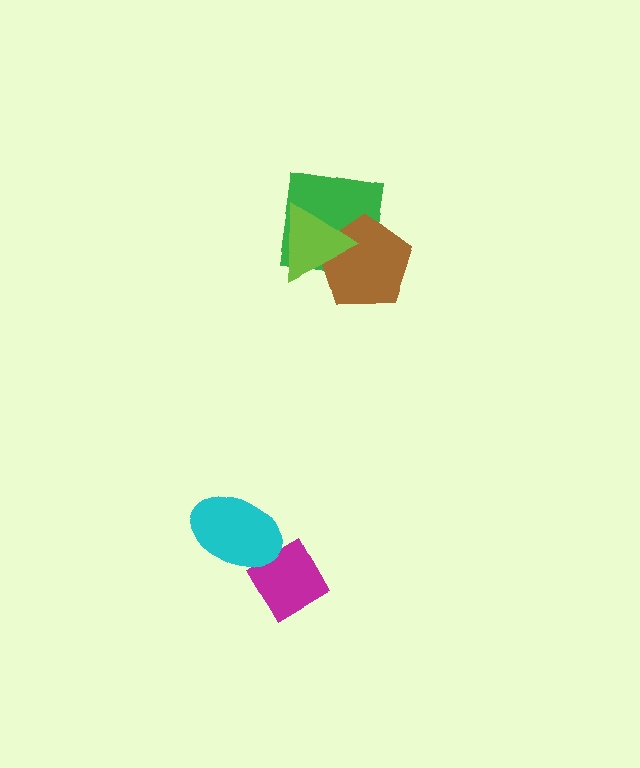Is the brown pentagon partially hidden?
Yes, it is partially covered by another shape.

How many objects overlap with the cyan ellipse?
1 object overlaps with the cyan ellipse.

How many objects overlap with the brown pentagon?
2 objects overlap with the brown pentagon.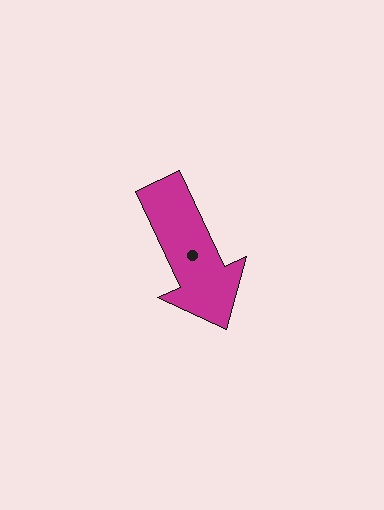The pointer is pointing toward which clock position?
Roughly 5 o'clock.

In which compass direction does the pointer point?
Southeast.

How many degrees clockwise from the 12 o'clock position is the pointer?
Approximately 155 degrees.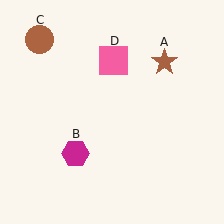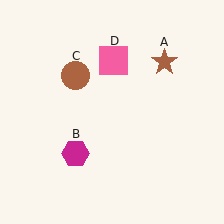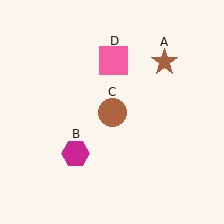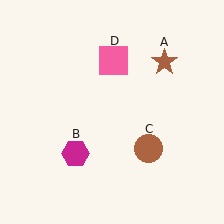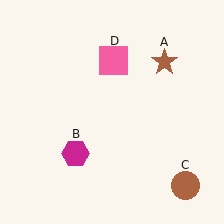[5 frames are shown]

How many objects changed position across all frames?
1 object changed position: brown circle (object C).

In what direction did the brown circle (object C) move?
The brown circle (object C) moved down and to the right.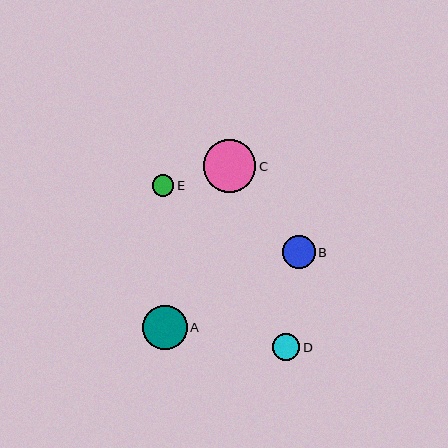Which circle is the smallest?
Circle E is the smallest with a size of approximately 22 pixels.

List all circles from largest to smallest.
From largest to smallest: C, A, B, D, E.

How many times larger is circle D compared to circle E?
Circle D is approximately 1.2 times the size of circle E.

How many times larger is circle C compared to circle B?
Circle C is approximately 1.6 times the size of circle B.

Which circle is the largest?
Circle C is the largest with a size of approximately 52 pixels.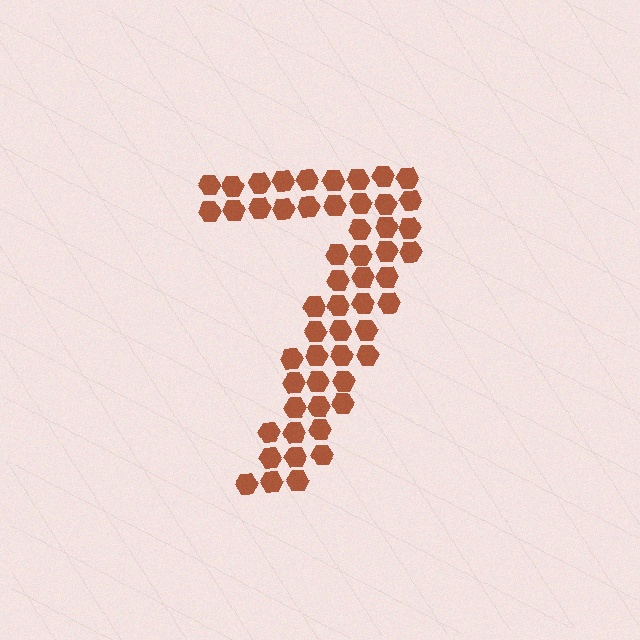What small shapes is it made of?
It is made of small hexagons.